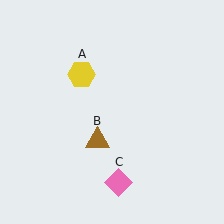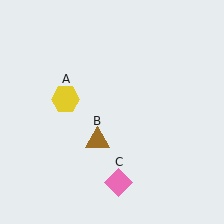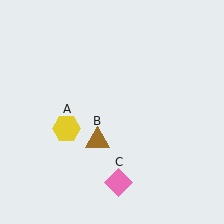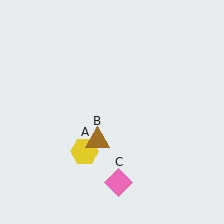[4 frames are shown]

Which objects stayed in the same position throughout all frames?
Brown triangle (object B) and pink diamond (object C) remained stationary.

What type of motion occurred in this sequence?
The yellow hexagon (object A) rotated counterclockwise around the center of the scene.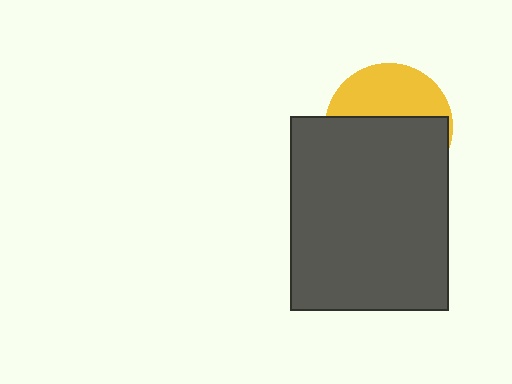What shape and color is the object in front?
The object in front is a dark gray rectangle.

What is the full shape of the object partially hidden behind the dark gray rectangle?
The partially hidden object is a yellow circle.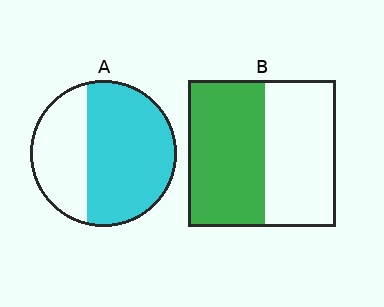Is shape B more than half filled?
Roughly half.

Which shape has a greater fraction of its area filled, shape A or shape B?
Shape A.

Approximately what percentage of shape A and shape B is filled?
A is approximately 65% and B is approximately 50%.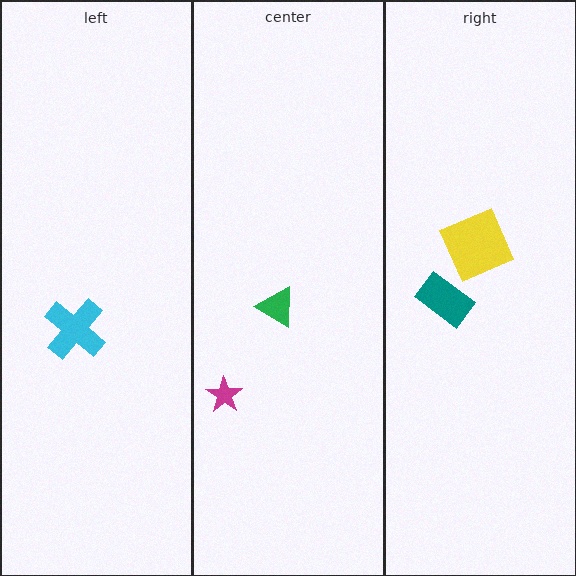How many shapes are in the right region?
2.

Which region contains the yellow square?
The right region.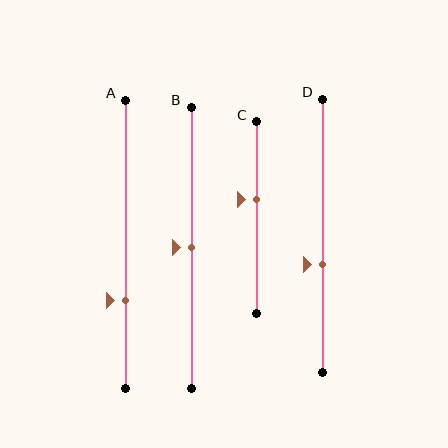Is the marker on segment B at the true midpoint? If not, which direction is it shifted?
Yes, the marker on segment B is at the true midpoint.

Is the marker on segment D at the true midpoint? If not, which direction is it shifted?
No, the marker on segment D is shifted downward by about 11% of the segment length.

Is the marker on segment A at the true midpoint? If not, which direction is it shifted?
No, the marker on segment A is shifted downward by about 19% of the segment length.